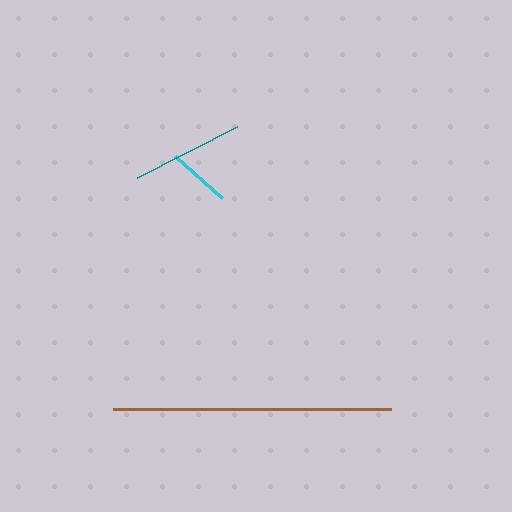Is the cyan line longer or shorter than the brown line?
The brown line is longer than the cyan line.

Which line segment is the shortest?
The cyan line is the shortest at approximately 63 pixels.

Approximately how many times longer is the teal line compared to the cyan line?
The teal line is approximately 1.8 times the length of the cyan line.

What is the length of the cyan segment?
The cyan segment is approximately 63 pixels long.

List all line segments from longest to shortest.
From longest to shortest: brown, teal, cyan.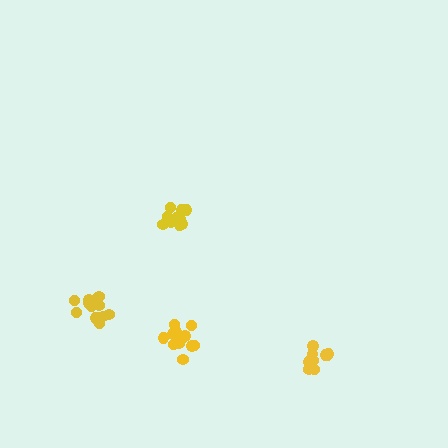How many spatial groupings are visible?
There are 4 spatial groupings.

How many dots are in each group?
Group 1: 12 dots, Group 2: 13 dots, Group 3: 14 dots, Group 4: 9 dots (48 total).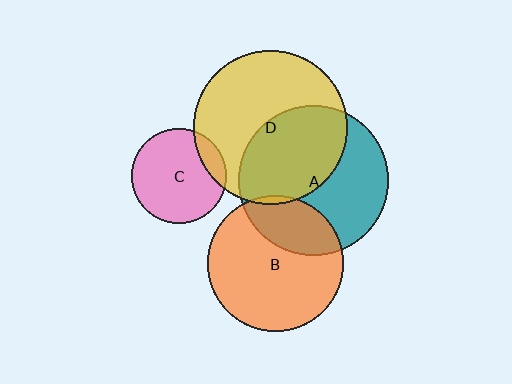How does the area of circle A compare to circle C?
Approximately 2.5 times.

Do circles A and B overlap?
Yes.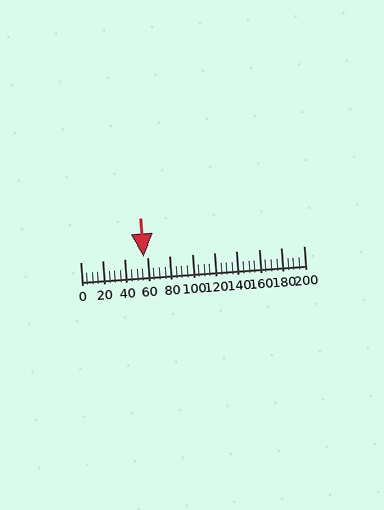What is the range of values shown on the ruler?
The ruler shows values from 0 to 200.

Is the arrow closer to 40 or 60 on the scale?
The arrow is closer to 60.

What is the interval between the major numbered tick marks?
The major tick marks are spaced 20 units apart.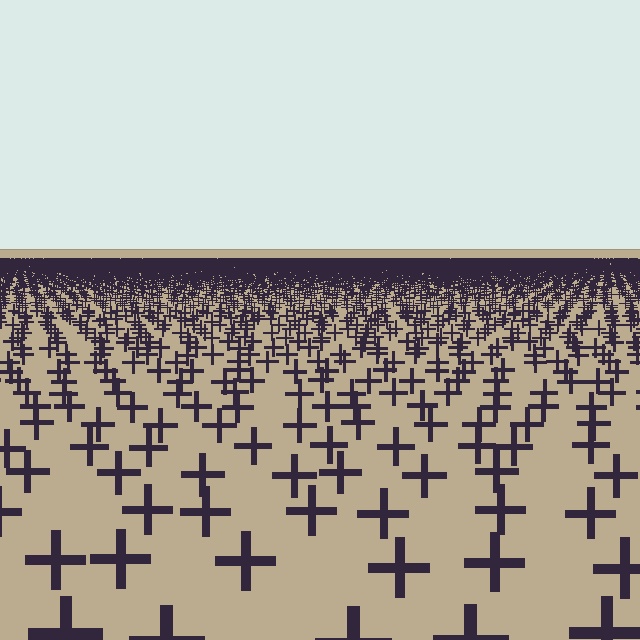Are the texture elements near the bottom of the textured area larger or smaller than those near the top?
Larger. Near the bottom, elements are closer to the viewer and appear at a bigger on-screen size.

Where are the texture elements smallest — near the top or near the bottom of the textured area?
Near the top.